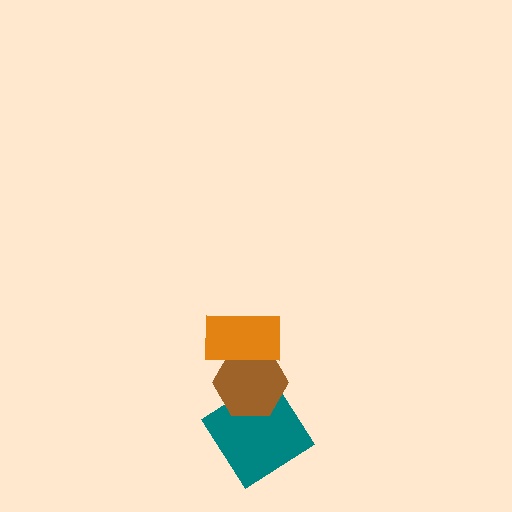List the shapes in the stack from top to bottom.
From top to bottom: the orange rectangle, the brown hexagon, the teal diamond.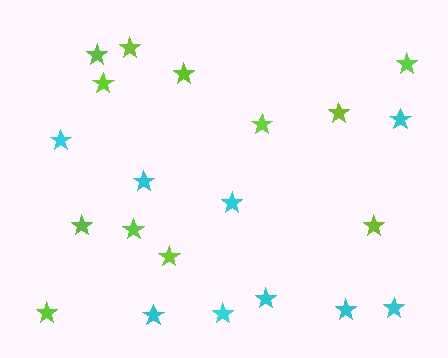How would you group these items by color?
There are 2 groups: one group of lime stars (12) and one group of cyan stars (9).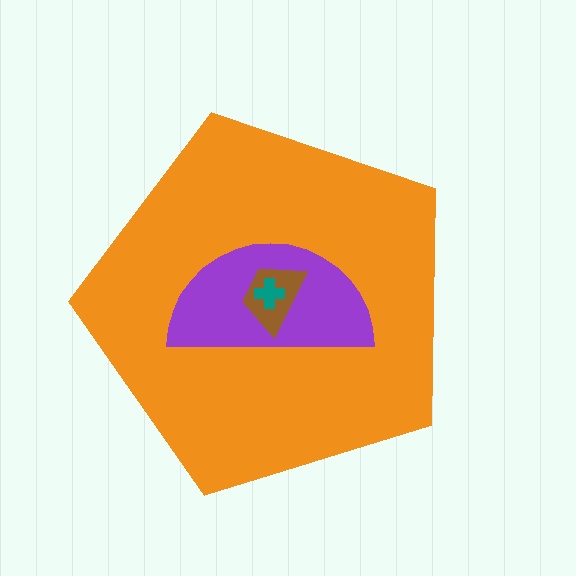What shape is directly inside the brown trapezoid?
The teal cross.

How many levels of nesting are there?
4.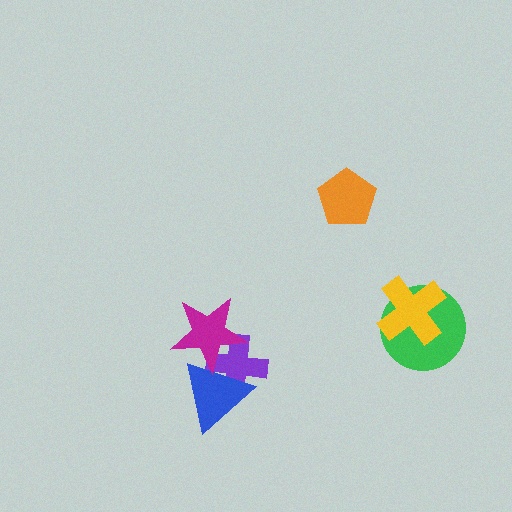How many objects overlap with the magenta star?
2 objects overlap with the magenta star.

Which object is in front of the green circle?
The yellow cross is in front of the green circle.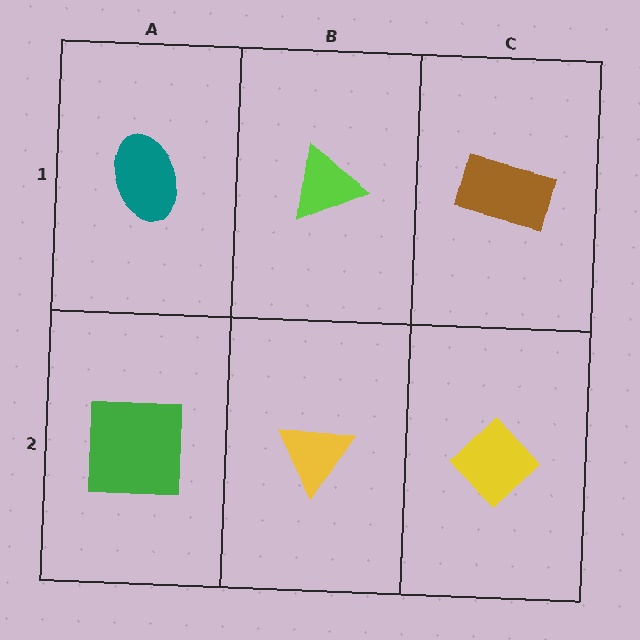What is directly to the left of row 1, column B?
A teal ellipse.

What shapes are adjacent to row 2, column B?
A lime triangle (row 1, column B), a green square (row 2, column A), a yellow diamond (row 2, column C).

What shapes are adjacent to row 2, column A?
A teal ellipse (row 1, column A), a yellow triangle (row 2, column B).